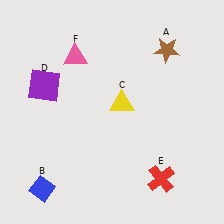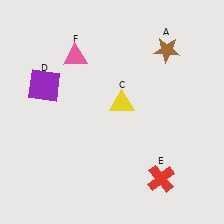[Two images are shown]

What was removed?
The blue diamond (B) was removed in Image 2.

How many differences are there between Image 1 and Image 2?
There is 1 difference between the two images.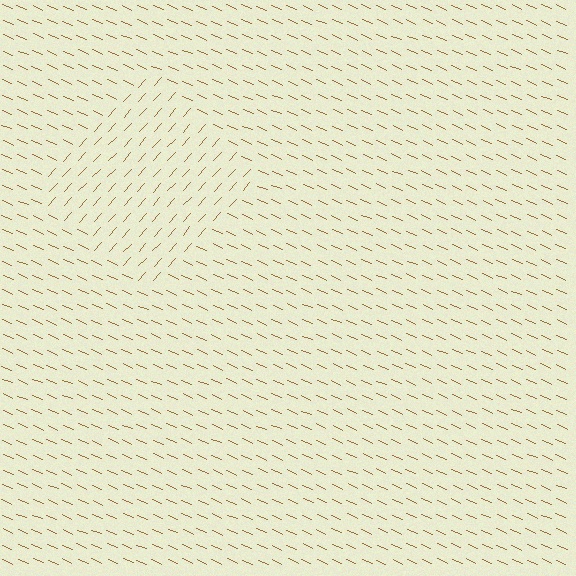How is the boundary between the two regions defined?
The boundary is defined purely by a change in line orientation (approximately 71 degrees difference). All lines are the same color and thickness.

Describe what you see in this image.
The image is filled with small brown line segments. A diamond region in the image has lines oriented differently from the surrounding lines, creating a visible texture boundary.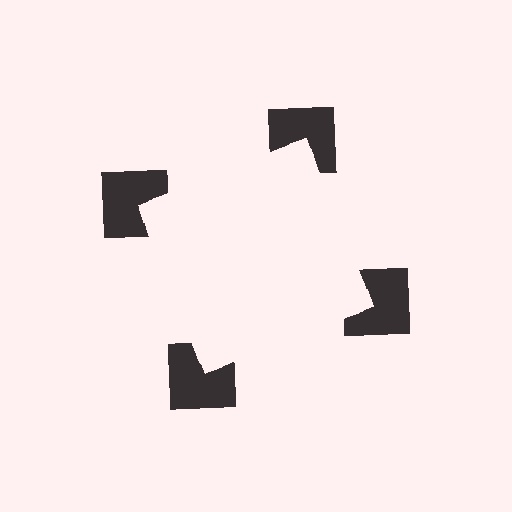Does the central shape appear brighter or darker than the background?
It typically appears slightly brighter than the background, even though no actual brightness change is drawn.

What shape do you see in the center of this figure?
An illusory square — its edges are inferred from the aligned wedge cuts in the notched squares, not physically drawn.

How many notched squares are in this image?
There are 4 — one at each vertex of the illusory square.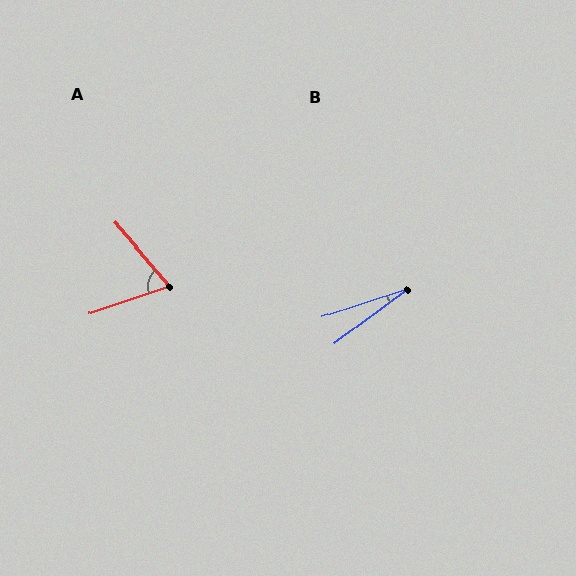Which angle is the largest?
A, at approximately 68 degrees.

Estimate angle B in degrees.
Approximately 19 degrees.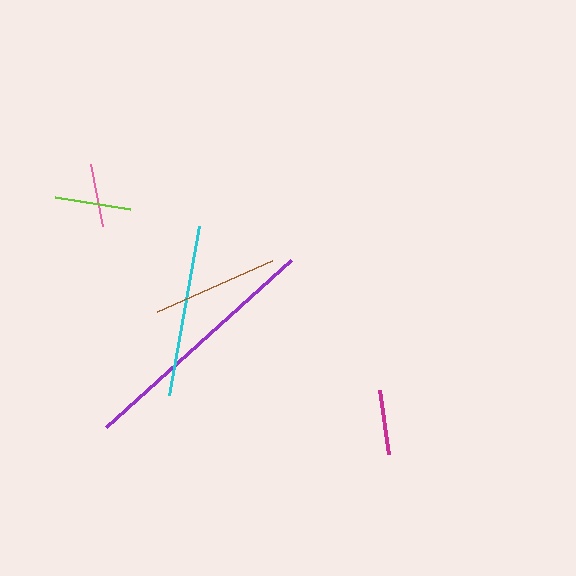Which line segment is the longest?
The purple line is the longest at approximately 248 pixels.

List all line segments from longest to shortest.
From longest to shortest: purple, cyan, brown, lime, magenta, pink.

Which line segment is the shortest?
The pink line is the shortest at approximately 62 pixels.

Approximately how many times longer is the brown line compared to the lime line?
The brown line is approximately 1.7 times the length of the lime line.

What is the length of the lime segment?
The lime segment is approximately 76 pixels long.